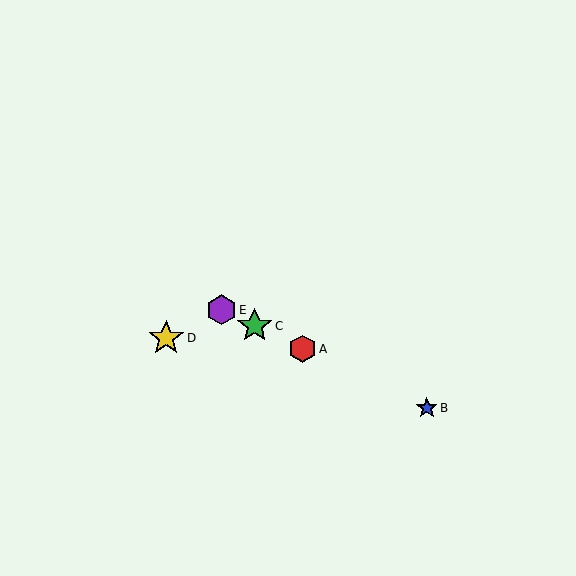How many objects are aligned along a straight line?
4 objects (A, B, C, E) are aligned along a straight line.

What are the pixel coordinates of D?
Object D is at (166, 338).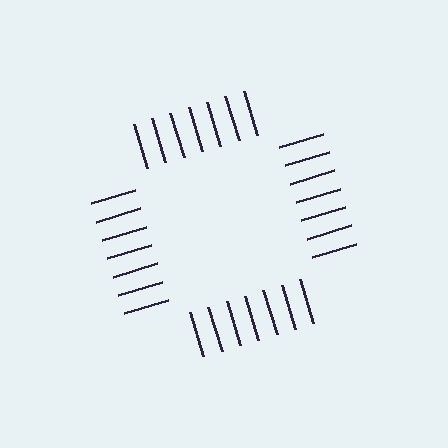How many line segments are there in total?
28 — 7 along each of the 4 edges.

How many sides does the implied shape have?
4 sides — the line-ends trace a square.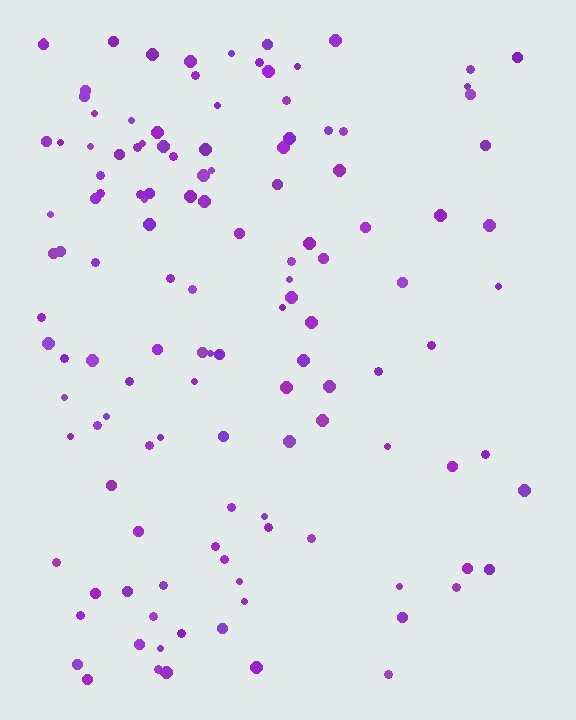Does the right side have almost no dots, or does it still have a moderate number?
Still a moderate number, just noticeably fewer than the left.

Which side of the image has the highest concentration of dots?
The left.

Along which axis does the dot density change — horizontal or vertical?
Horizontal.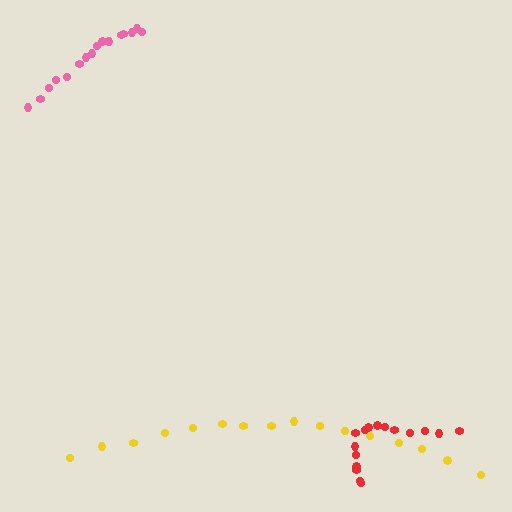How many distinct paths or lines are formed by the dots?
There are 3 distinct paths.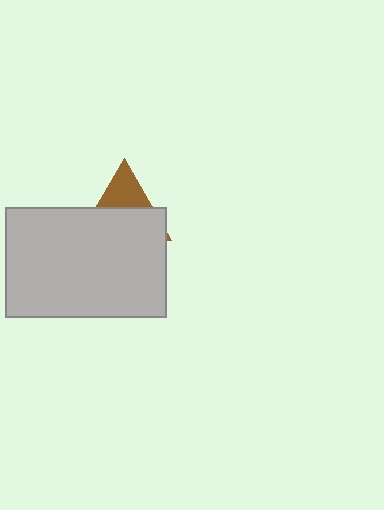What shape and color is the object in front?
The object in front is a light gray rectangle.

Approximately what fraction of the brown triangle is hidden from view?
Roughly 64% of the brown triangle is hidden behind the light gray rectangle.